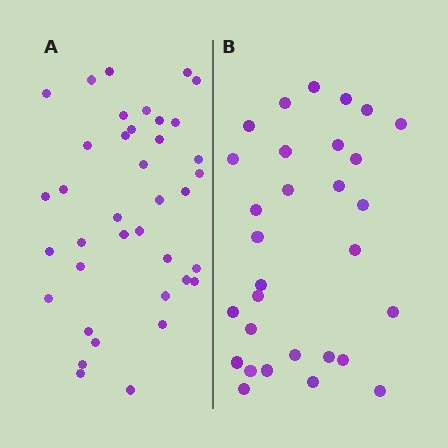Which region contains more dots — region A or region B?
Region A (the left region) has more dots.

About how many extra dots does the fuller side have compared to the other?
Region A has roughly 8 or so more dots than region B.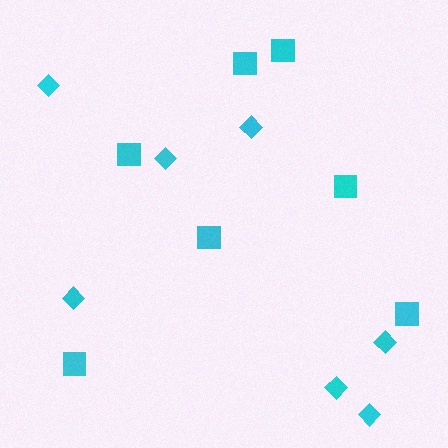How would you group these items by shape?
There are 2 groups: one group of squares (7) and one group of diamonds (7).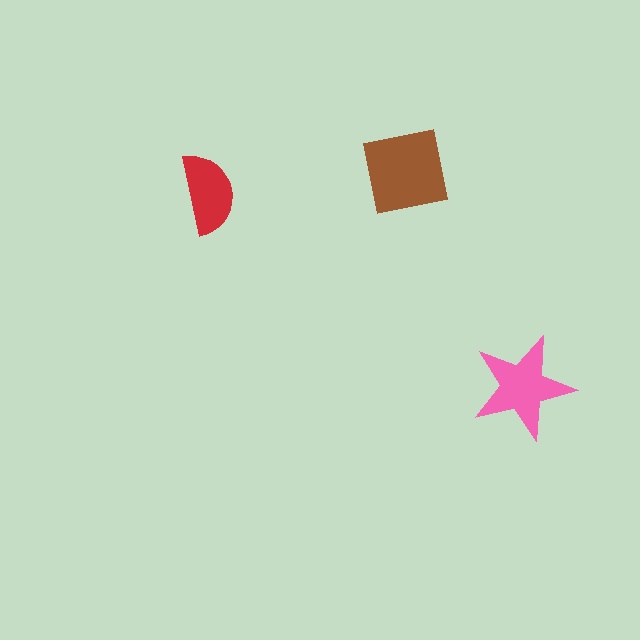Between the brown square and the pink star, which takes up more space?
The brown square.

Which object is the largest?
The brown square.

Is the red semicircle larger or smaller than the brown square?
Smaller.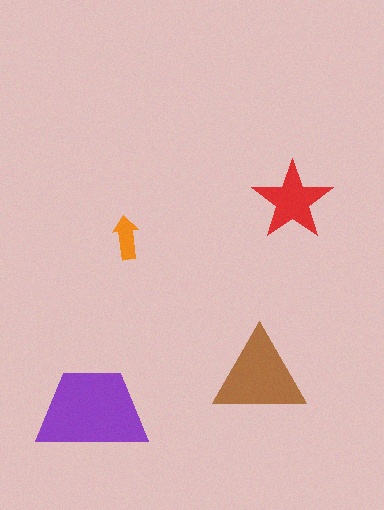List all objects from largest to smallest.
The purple trapezoid, the brown triangle, the red star, the orange arrow.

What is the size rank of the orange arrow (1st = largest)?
4th.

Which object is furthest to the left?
The purple trapezoid is leftmost.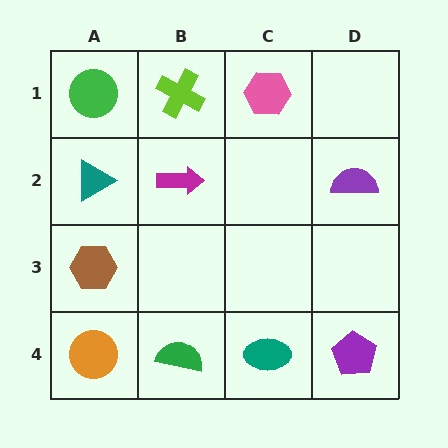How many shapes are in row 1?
3 shapes.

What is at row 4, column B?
A green semicircle.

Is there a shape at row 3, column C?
No, that cell is empty.